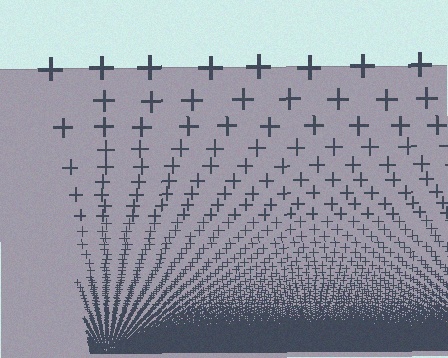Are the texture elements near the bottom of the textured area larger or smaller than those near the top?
Smaller. The gradient is inverted — elements near the bottom are smaller and denser.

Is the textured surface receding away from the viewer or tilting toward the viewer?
The surface appears to tilt toward the viewer. Texture elements get larger and sparser toward the top.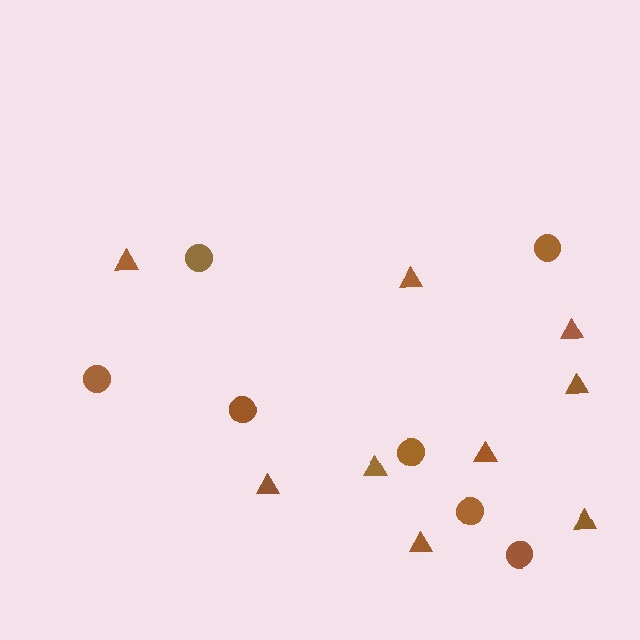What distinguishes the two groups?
There are 2 groups: one group of triangles (9) and one group of circles (7).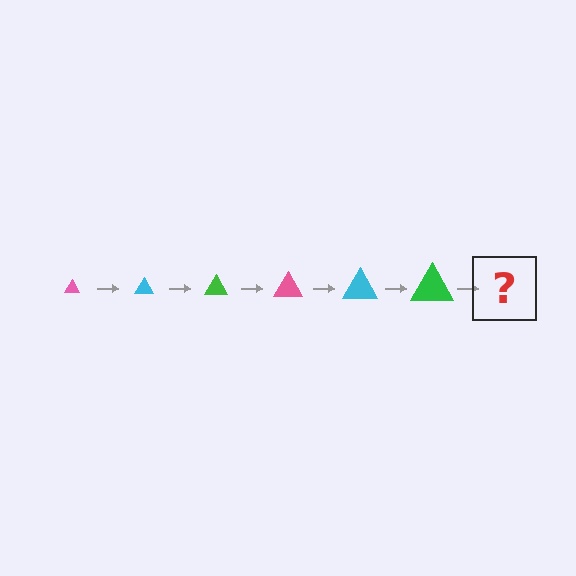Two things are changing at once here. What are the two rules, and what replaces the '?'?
The two rules are that the triangle grows larger each step and the color cycles through pink, cyan, and green. The '?' should be a pink triangle, larger than the previous one.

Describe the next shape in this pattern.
It should be a pink triangle, larger than the previous one.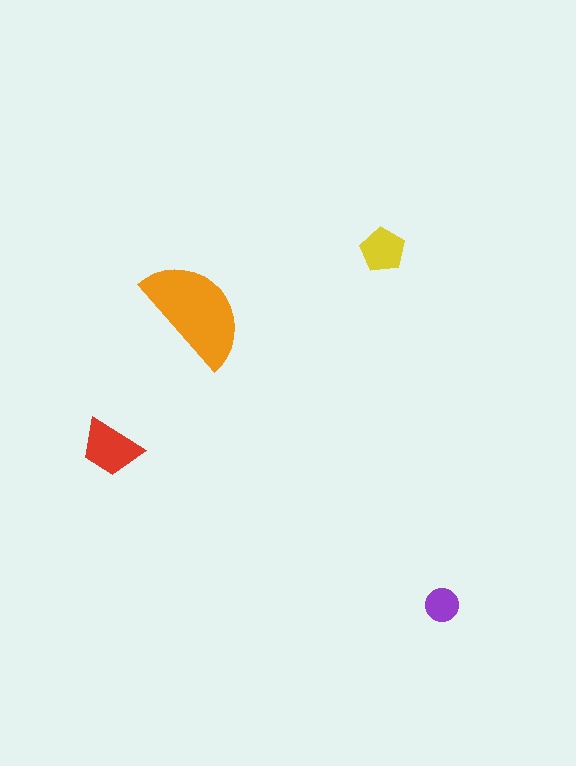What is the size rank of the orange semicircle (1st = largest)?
1st.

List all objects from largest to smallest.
The orange semicircle, the red trapezoid, the yellow pentagon, the purple circle.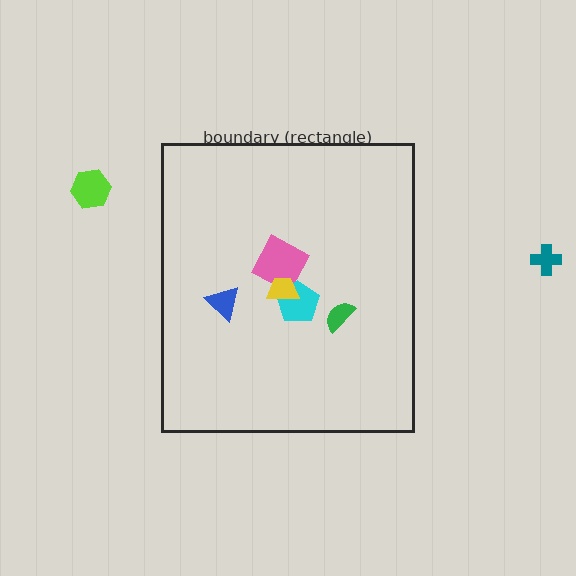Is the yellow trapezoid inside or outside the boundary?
Inside.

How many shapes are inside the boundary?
5 inside, 2 outside.